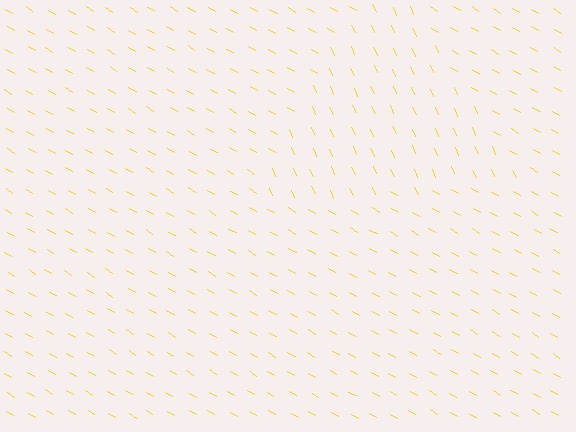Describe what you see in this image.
The image is filled with small yellow line segments. A triangle region in the image has lines oriented differently from the surrounding lines, creating a visible texture boundary.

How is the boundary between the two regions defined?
The boundary is defined purely by a change in line orientation (approximately 35 degrees difference). All lines are the same color and thickness.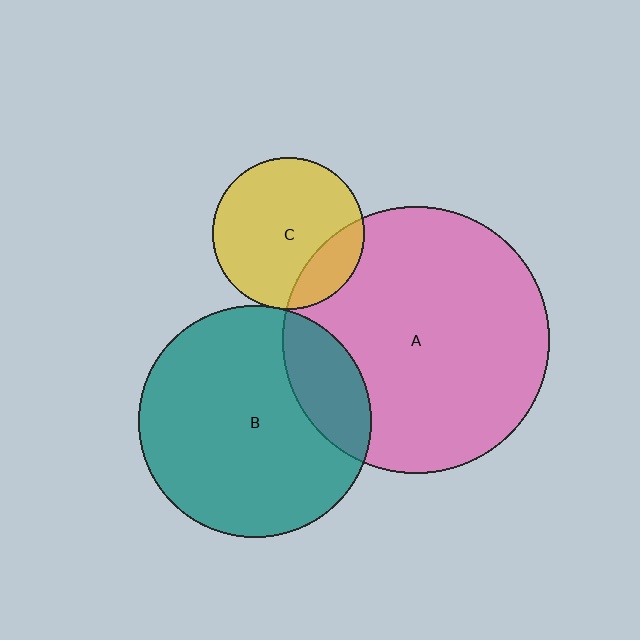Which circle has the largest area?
Circle A (pink).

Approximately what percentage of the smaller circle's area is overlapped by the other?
Approximately 20%.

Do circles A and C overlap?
Yes.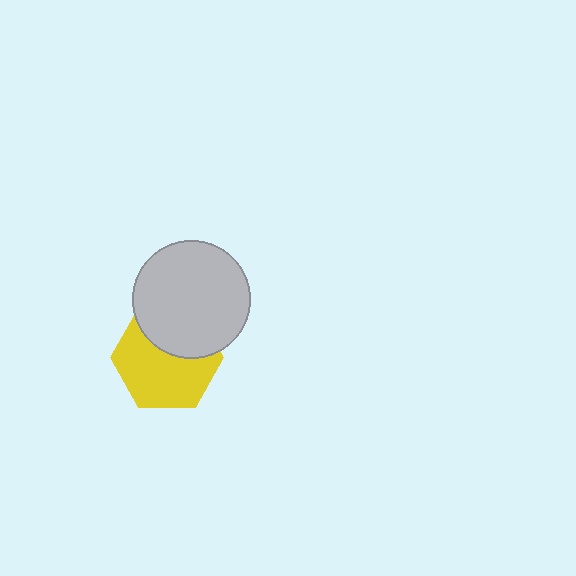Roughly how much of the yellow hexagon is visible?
About half of it is visible (roughly 63%).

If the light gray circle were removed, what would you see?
You would see the complete yellow hexagon.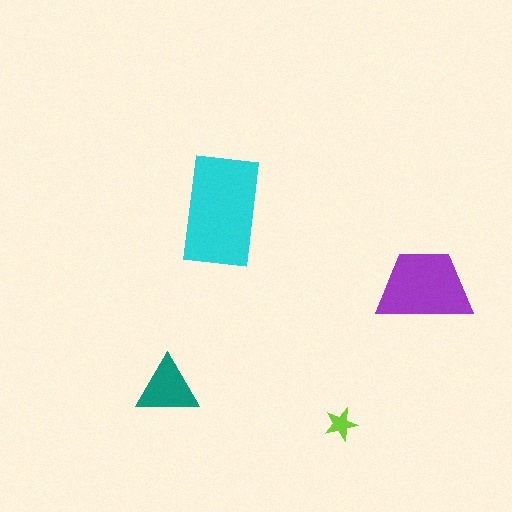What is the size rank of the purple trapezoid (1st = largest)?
2nd.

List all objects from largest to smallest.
The cyan rectangle, the purple trapezoid, the teal triangle, the lime star.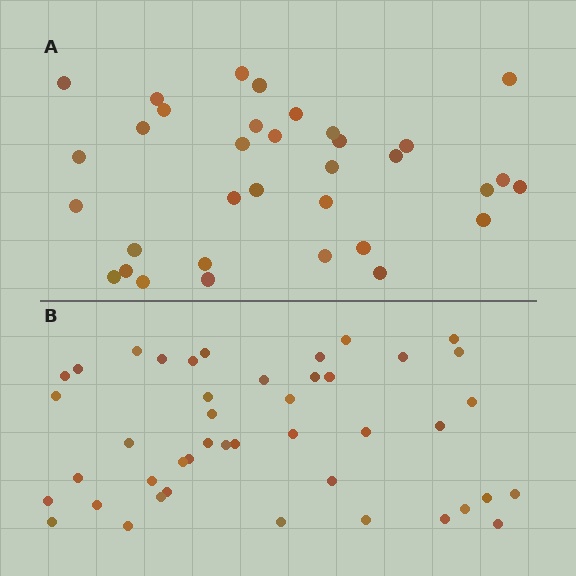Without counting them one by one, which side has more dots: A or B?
Region B (the bottom region) has more dots.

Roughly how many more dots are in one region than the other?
Region B has roughly 10 or so more dots than region A.